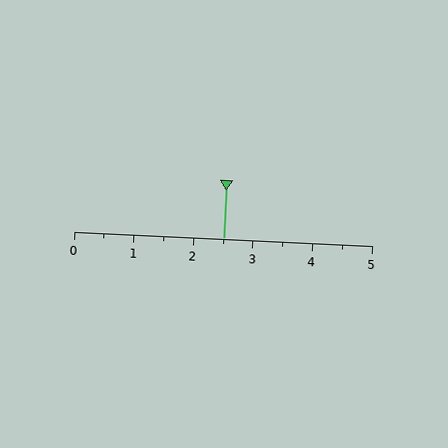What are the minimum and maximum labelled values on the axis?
The axis runs from 0 to 5.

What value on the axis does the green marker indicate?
The marker indicates approximately 2.5.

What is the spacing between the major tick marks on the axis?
The major ticks are spaced 1 apart.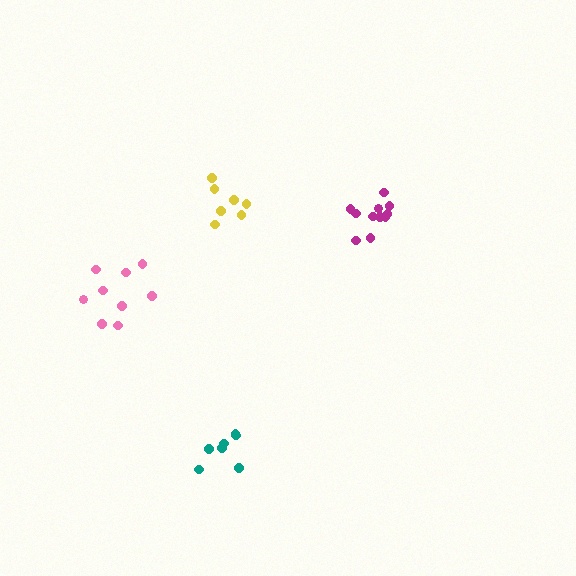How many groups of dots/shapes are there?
There are 4 groups.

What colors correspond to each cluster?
The clusters are colored: teal, yellow, magenta, pink.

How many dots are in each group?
Group 1: 7 dots, Group 2: 7 dots, Group 3: 11 dots, Group 4: 9 dots (34 total).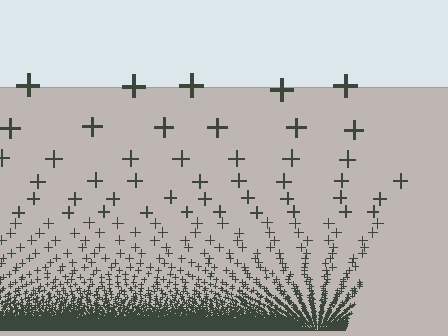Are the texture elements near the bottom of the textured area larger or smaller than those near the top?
Smaller. The gradient is inverted — elements near the bottom are smaller and denser.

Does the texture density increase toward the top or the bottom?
Density increases toward the bottom.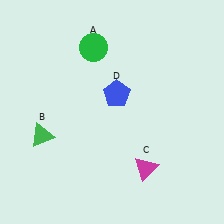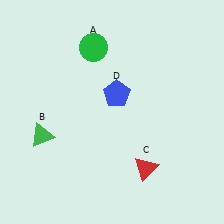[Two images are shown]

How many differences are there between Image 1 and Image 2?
There is 1 difference between the two images.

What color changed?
The triangle (C) changed from magenta in Image 1 to red in Image 2.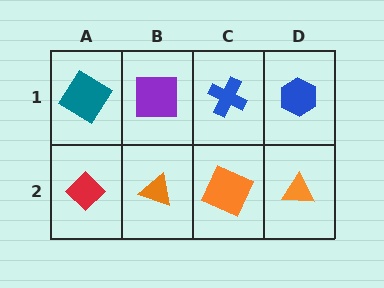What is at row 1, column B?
A purple square.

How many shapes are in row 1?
4 shapes.